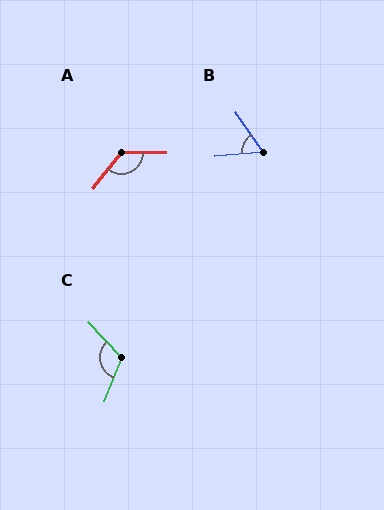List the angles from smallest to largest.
B (60°), C (116°), A (128°).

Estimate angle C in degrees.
Approximately 116 degrees.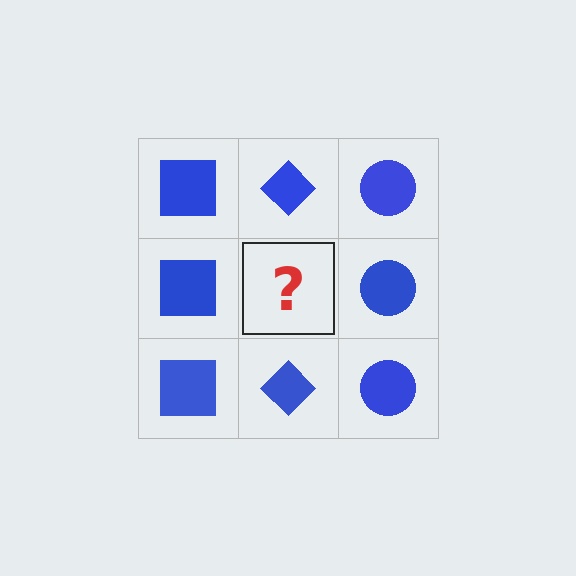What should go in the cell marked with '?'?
The missing cell should contain a blue diamond.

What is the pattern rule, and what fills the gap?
The rule is that each column has a consistent shape. The gap should be filled with a blue diamond.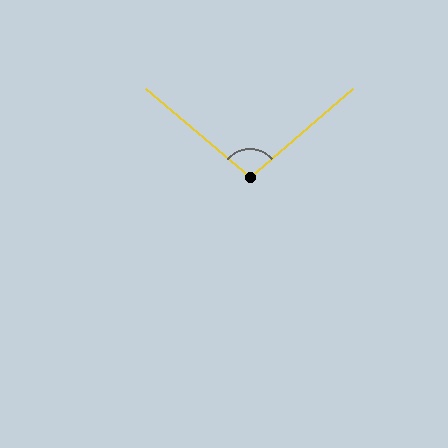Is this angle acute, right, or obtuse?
It is obtuse.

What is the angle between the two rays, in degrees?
Approximately 99 degrees.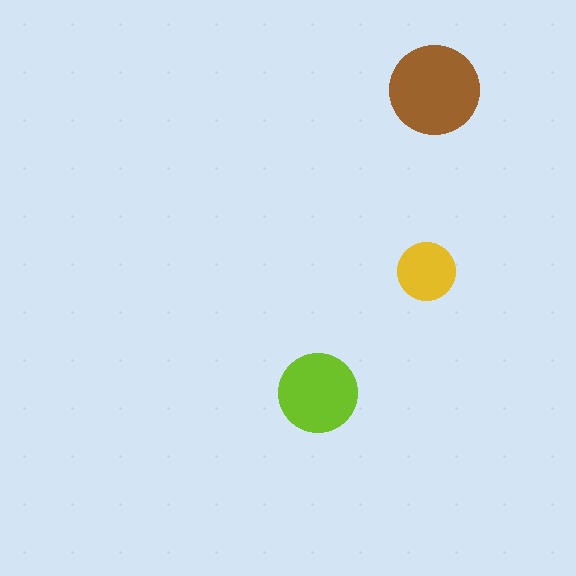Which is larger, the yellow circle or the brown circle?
The brown one.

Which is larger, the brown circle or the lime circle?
The brown one.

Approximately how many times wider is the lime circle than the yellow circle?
About 1.5 times wider.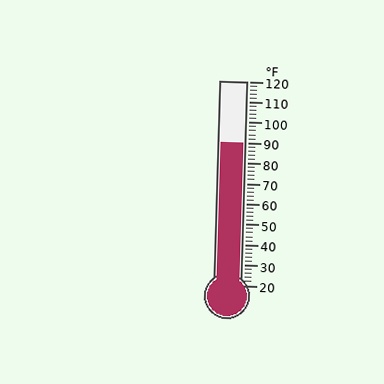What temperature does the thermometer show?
The thermometer shows approximately 90°F.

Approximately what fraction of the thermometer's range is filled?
The thermometer is filled to approximately 70% of its range.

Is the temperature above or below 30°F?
The temperature is above 30°F.